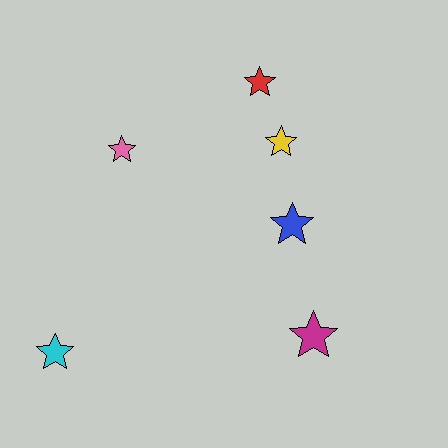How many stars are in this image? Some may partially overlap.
There are 6 stars.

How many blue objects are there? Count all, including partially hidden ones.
There is 1 blue object.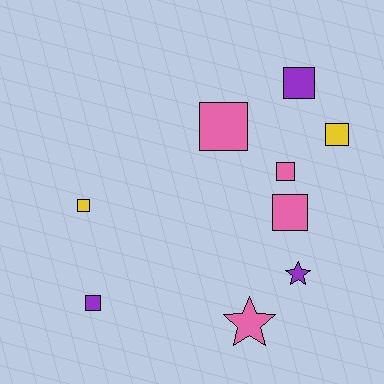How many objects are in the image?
There are 9 objects.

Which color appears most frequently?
Pink, with 4 objects.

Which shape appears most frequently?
Square, with 7 objects.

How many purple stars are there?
There is 1 purple star.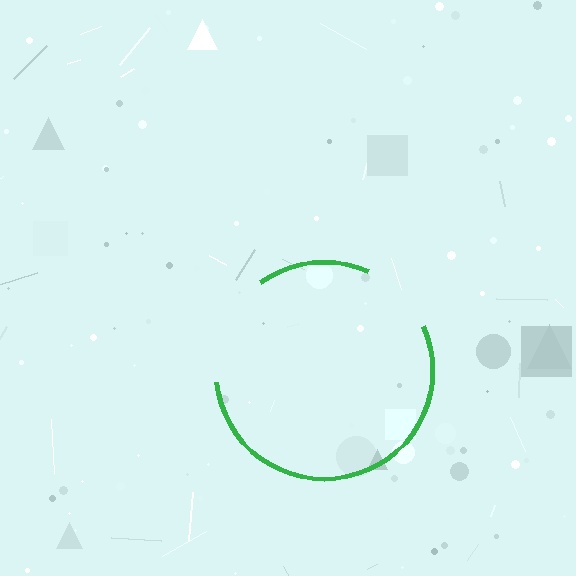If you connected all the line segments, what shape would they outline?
They would outline a circle.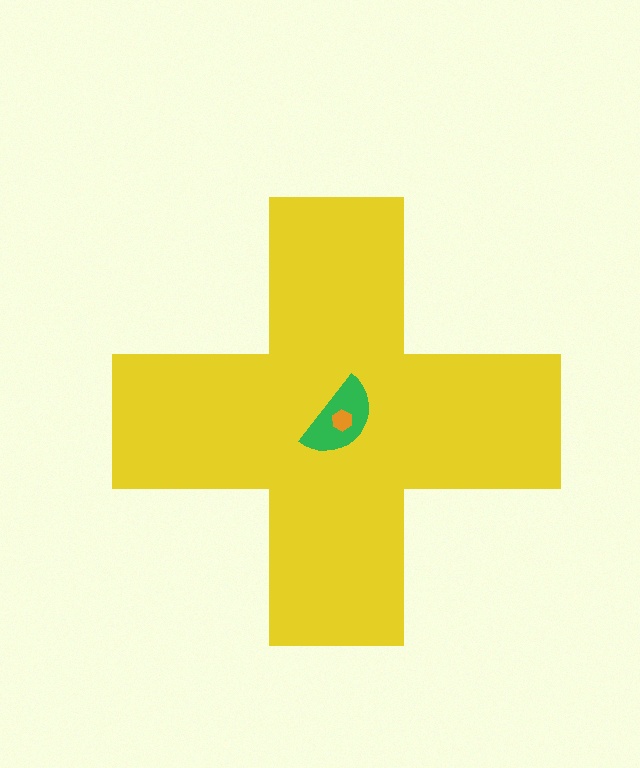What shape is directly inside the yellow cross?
The green semicircle.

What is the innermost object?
The orange hexagon.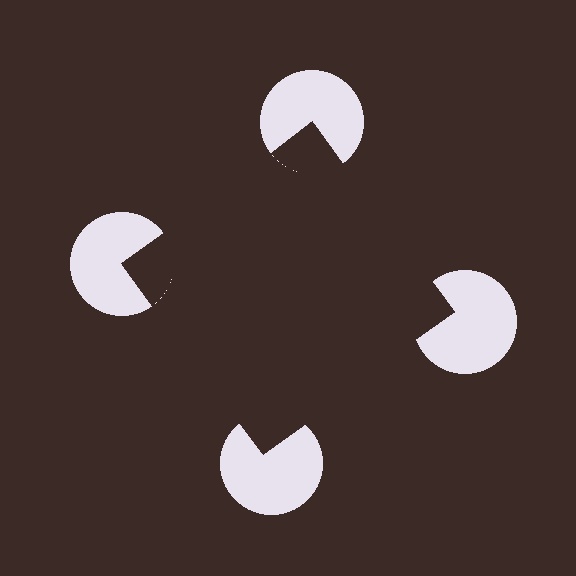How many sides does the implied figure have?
4 sides.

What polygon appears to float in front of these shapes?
An illusory square — its edges are inferred from the aligned wedge cuts in the pac-man discs, not physically drawn.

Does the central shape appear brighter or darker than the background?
It typically appears slightly darker than the background, even though no actual brightness change is drawn.